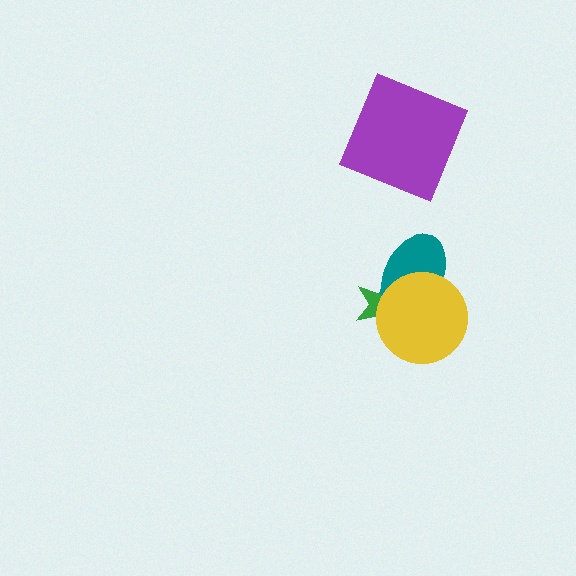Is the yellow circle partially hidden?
No, no other shape covers it.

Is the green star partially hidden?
Yes, it is partially covered by another shape.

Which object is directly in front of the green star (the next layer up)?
The teal ellipse is directly in front of the green star.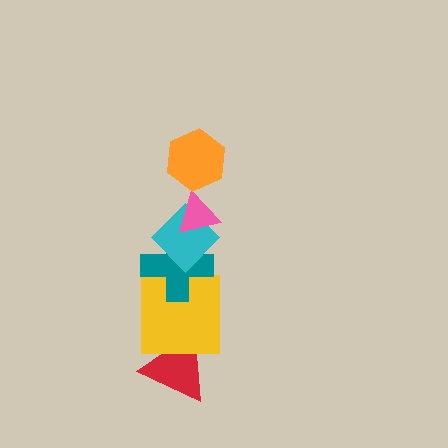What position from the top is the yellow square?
The yellow square is 5th from the top.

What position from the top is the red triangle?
The red triangle is 6th from the top.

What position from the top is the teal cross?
The teal cross is 4th from the top.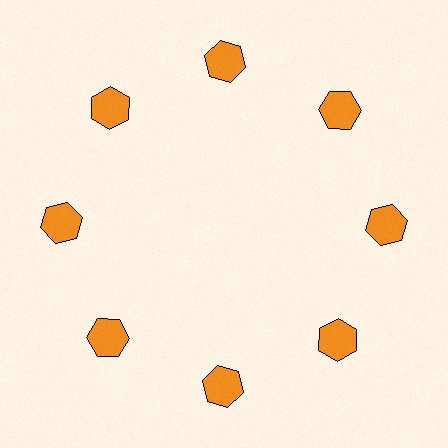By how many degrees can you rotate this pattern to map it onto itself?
The pattern maps onto itself every 45 degrees of rotation.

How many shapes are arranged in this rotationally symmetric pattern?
There are 8 shapes, arranged in 8 groups of 1.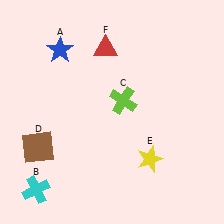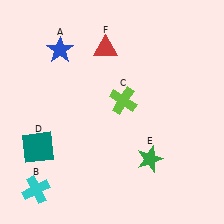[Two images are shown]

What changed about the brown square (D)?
In Image 1, D is brown. In Image 2, it changed to teal.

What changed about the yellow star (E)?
In Image 1, E is yellow. In Image 2, it changed to green.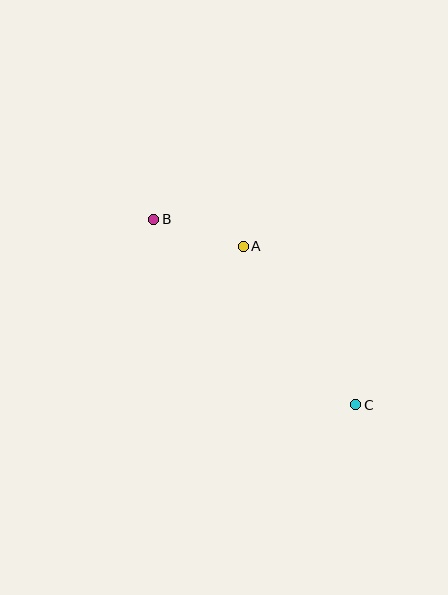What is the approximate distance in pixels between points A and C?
The distance between A and C is approximately 195 pixels.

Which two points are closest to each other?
Points A and B are closest to each other.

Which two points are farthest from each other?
Points B and C are farthest from each other.